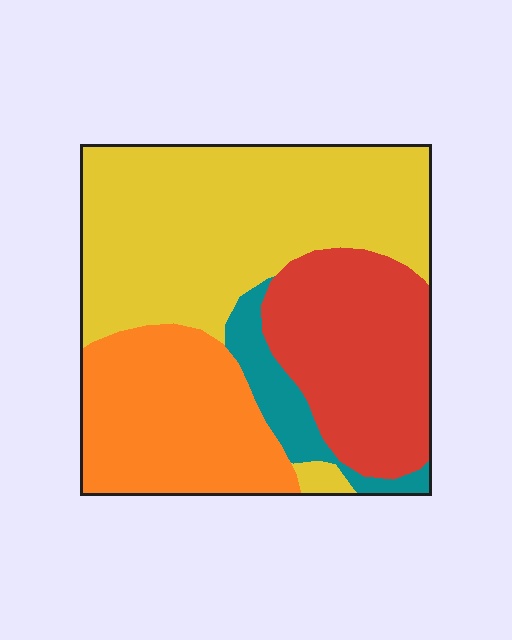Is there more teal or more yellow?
Yellow.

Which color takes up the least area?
Teal, at roughly 5%.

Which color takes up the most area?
Yellow, at roughly 45%.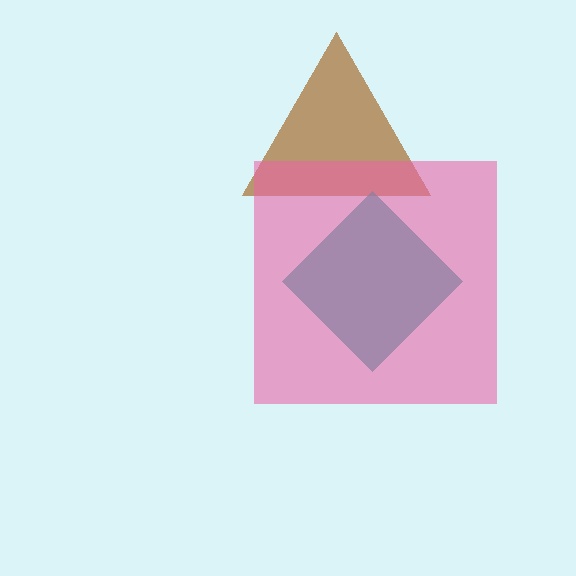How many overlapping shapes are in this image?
There are 3 overlapping shapes in the image.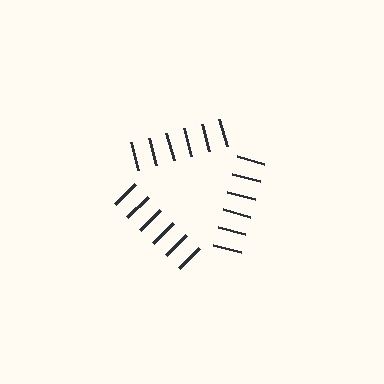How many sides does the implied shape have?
3 sides — the line-ends trace a triangle.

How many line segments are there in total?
18 — 6 along each of the 3 edges.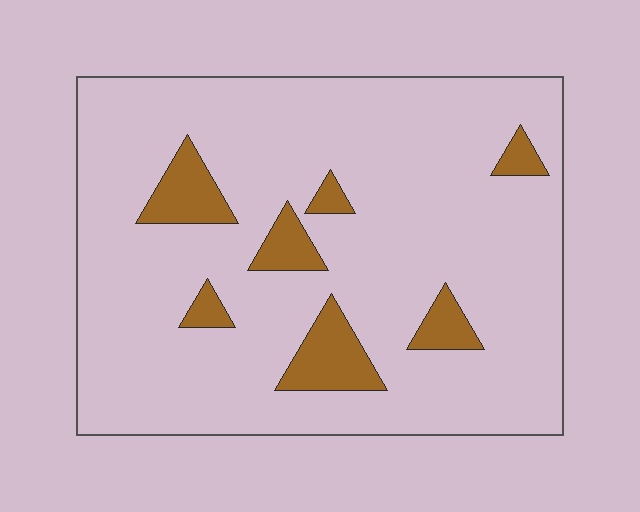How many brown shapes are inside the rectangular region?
7.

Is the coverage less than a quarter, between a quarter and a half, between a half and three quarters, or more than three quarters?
Less than a quarter.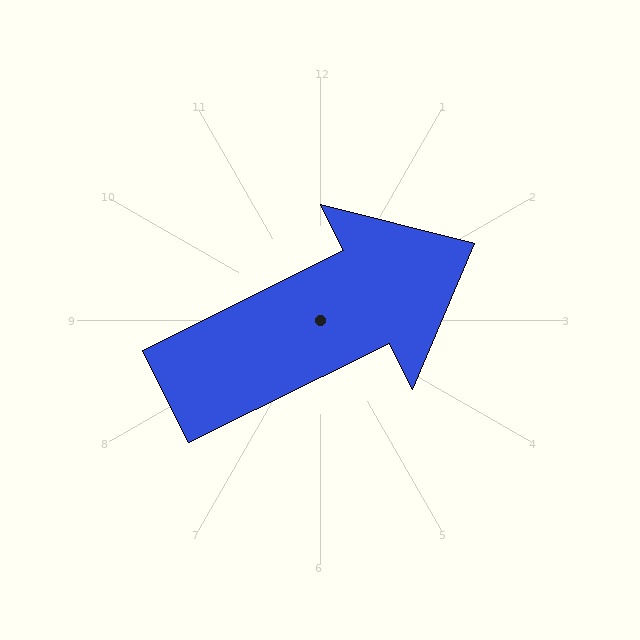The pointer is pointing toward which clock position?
Roughly 2 o'clock.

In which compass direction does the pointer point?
Northeast.